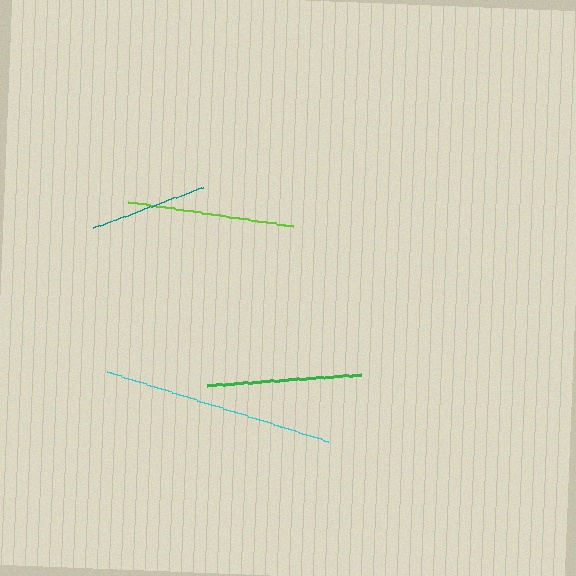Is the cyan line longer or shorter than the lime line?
The cyan line is longer than the lime line.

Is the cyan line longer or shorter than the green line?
The cyan line is longer than the green line.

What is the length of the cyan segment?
The cyan segment is approximately 233 pixels long.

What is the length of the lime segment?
The lime segment is approximately 167 pixels long.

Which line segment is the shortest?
The teal line is the shortest at approximately 117 pixels.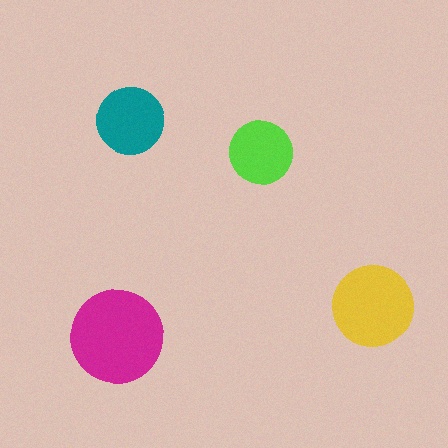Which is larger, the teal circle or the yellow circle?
The yellow one.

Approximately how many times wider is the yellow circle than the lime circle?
About 1.5 times wider.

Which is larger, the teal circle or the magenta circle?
The magenta one.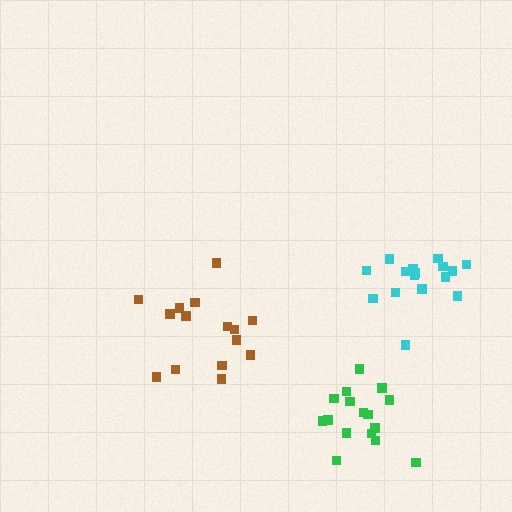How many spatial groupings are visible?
There are 3 spatial groupings.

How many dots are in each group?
Group 1: 16 dots, Group 2: 16 dots, Group 3: 15 dots (47 total).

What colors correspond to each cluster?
The clusters are colored: green, cyan, brown.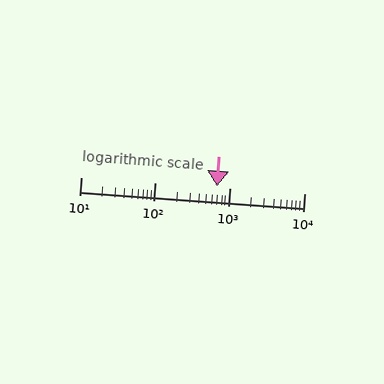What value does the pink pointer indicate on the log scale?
The pointer indicates approximately 680.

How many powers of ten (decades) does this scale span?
The scale spans 3 decades, from 10 to 10000.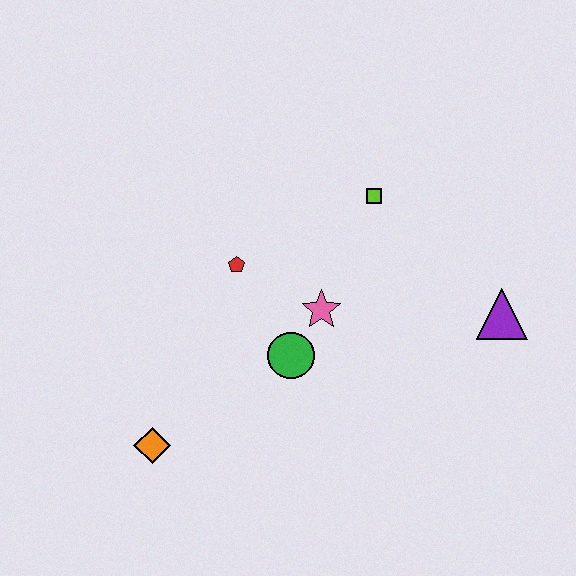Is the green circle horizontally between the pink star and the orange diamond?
Yes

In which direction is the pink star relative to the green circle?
The pink star is above the green circle.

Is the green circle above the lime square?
No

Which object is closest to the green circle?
The pink star is closest to the green circle.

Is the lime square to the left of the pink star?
No